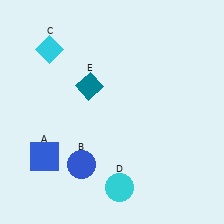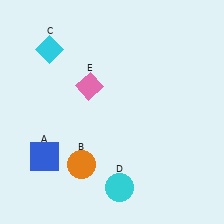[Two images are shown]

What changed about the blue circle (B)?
In Image 1, B is blue. In Image 2, it changed to orange.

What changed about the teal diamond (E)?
In Image 1, E is teal. In Image 2, it changed to pink.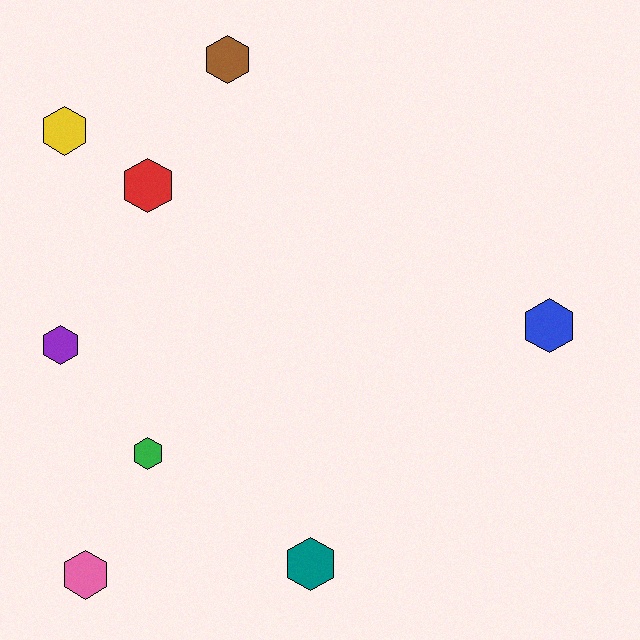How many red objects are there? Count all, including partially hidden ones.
There is 1 red object.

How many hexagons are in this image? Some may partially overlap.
There are 8 hexagons.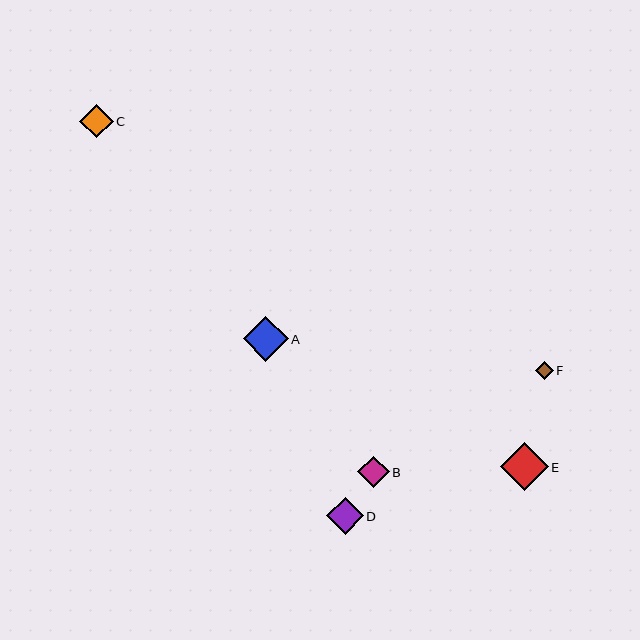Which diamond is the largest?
Diamond E is the largest with a size of approximately 48 pixels.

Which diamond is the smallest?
Diamond F is the smallest with a size of approximately 18 pixels.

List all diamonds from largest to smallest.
From largest to smallest: E, A, D, C, B, F.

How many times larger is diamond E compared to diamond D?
Diamond E is approximately 1.3 times the size of diamond D.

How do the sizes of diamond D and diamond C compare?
Diamond D and diamond C are approximately the same size.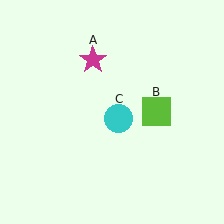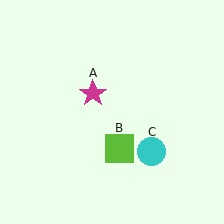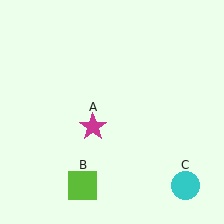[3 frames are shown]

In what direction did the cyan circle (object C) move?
The cyan circle (object C) moved down and to the right.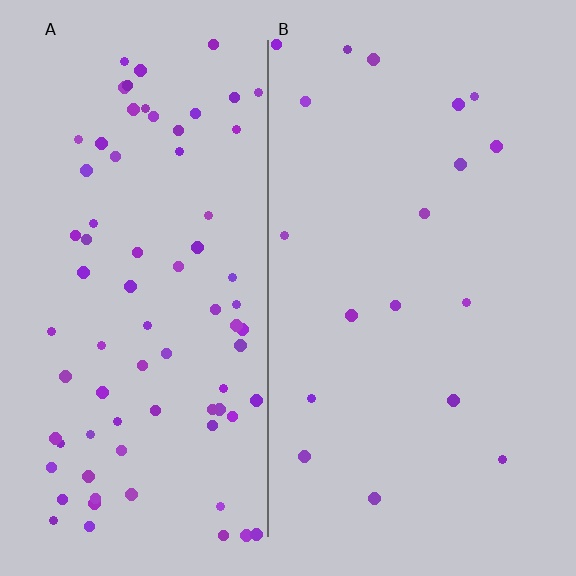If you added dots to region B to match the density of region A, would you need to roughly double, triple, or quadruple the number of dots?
Approximately quadruple.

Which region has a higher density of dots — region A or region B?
A (the left).